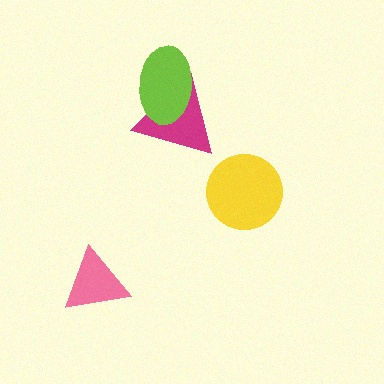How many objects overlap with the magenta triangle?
1 object overlaps with the magenta triangle.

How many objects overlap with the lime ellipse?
1 object overlaps with the lime ellipse.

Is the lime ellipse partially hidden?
No, no other shape covers it.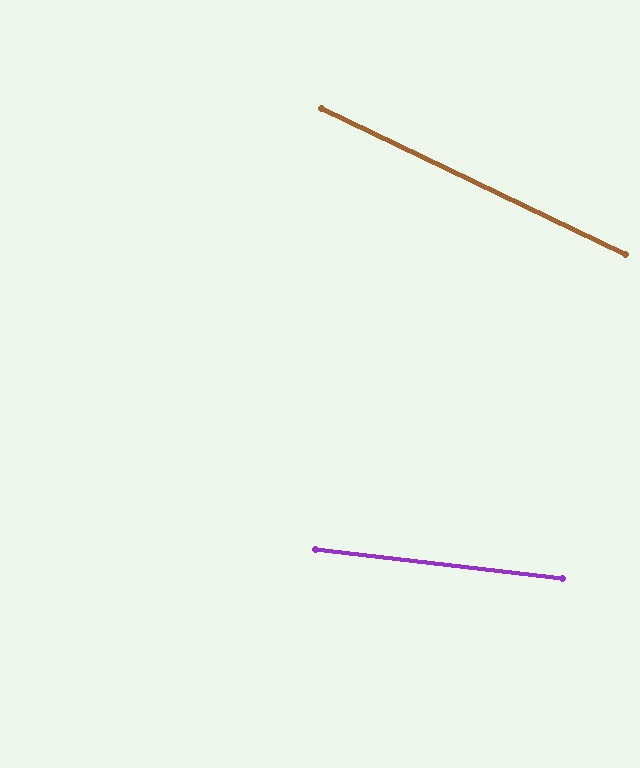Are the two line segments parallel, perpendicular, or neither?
Neither parallel nor perpendicular — they differ by about 19°.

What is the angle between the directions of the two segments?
Approximately 19 degrees.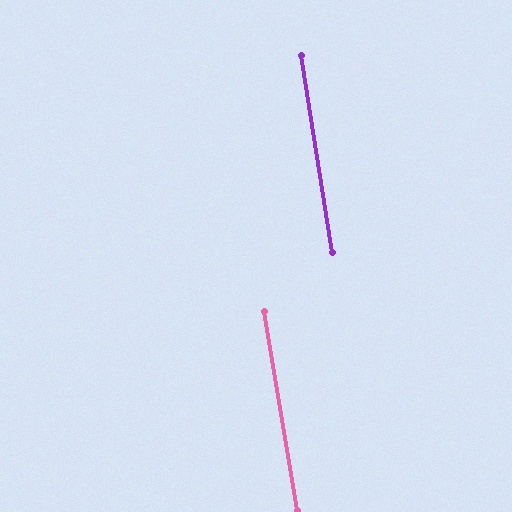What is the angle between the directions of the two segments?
Approximately 0 degrees.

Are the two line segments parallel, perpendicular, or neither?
Parallel — their directions differ by only 0.3°.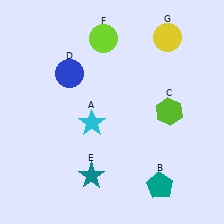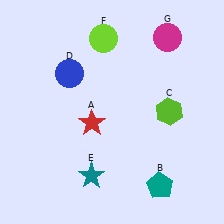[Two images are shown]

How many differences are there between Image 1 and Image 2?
There are 2 differences between the two images.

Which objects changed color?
A changed from cyan to red. G changed from yellow to magenta.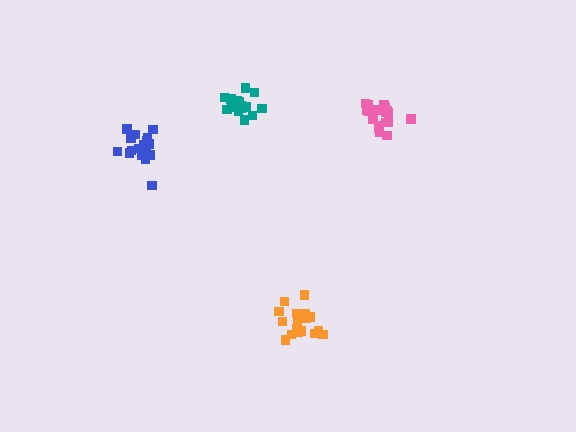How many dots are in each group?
Group 1: 19 dots, Group 2: 19 dots, Group 3: 19 dots, Group 4: 17 dots (74 total).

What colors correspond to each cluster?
The clusters are colored: blue, orange, pink, teal.